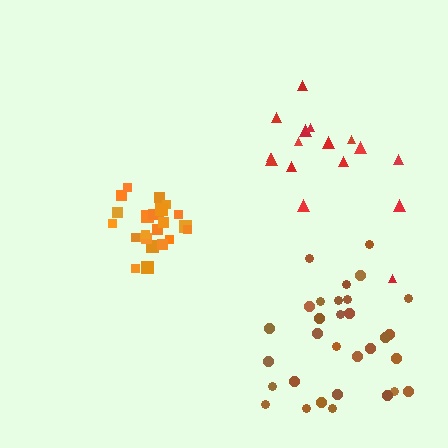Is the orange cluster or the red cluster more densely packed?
Orange.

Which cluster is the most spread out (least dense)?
Red.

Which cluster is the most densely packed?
Orange.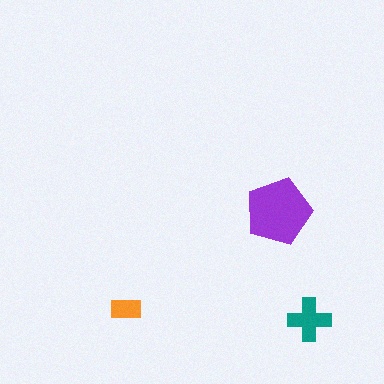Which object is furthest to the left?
The orange rectangle is leftmost.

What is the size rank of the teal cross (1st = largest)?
2nd.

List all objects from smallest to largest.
The orange rectangle, the teal cross, the purple pentagon.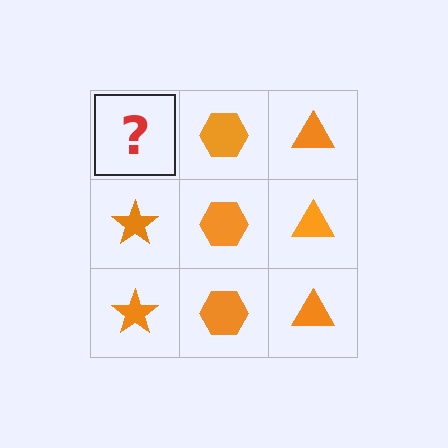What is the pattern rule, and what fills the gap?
The rule is that each column has a consistent shape. The gap should be filled with an orange star.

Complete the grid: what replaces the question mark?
The question mark should be replaced with an orange star.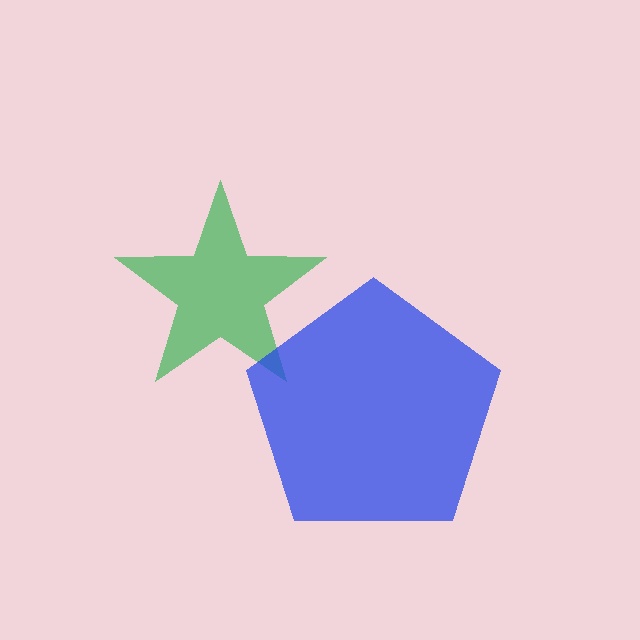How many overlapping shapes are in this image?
There are 2 overlapping shapes in the image.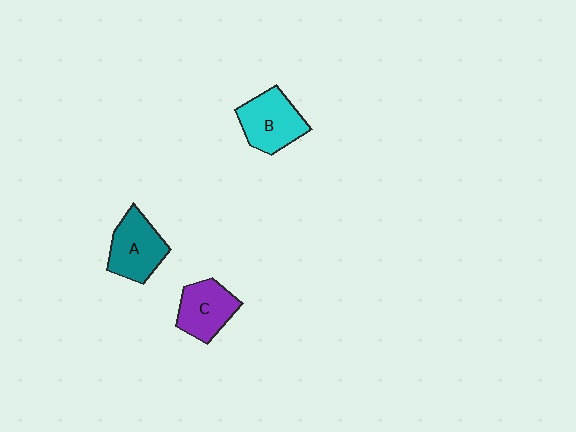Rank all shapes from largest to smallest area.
From largest to smallest: B (cyan), A (teal), C (purple).